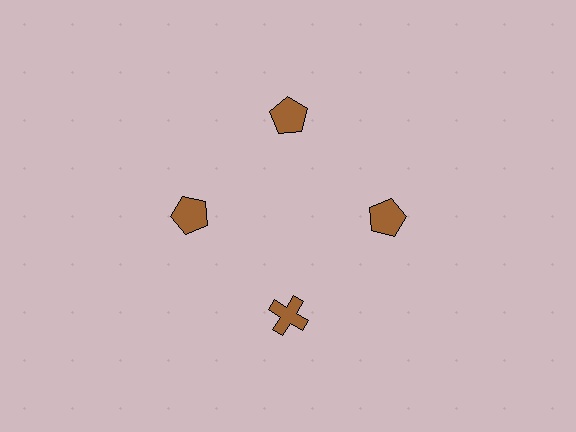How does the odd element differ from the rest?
It has a different shape: cross instead of pentagon.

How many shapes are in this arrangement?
There are 4 shapes arranged in a ring pattern.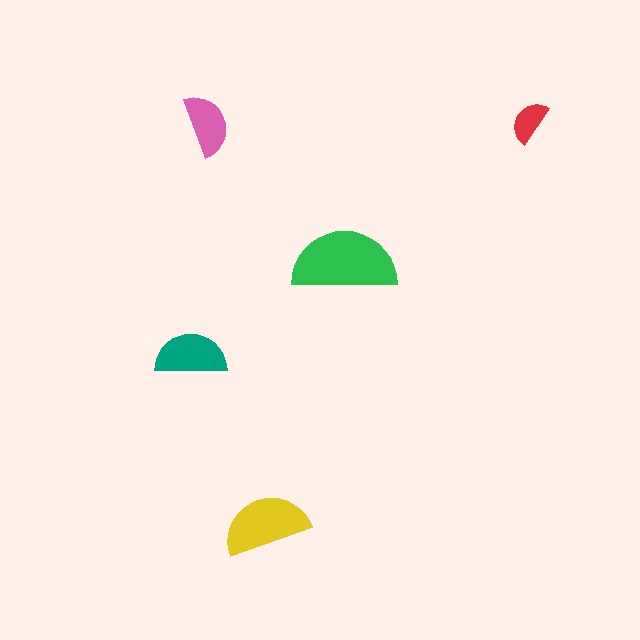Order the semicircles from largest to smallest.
the green one, the yellow one, the teal one, the pink one, the red one.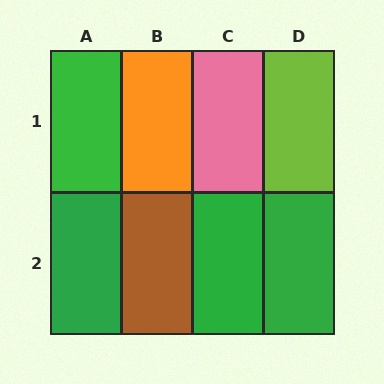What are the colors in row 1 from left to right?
Green, orange, pink, lime.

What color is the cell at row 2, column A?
Green.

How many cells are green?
4 cells are green.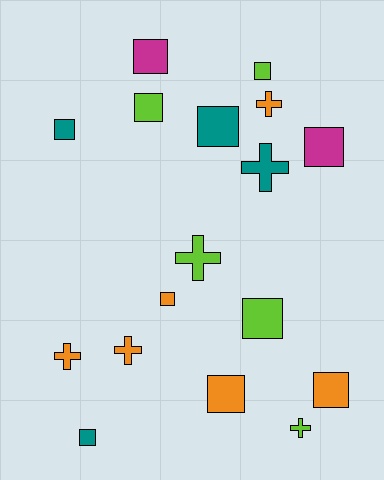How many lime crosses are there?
There are 2 lime crosses.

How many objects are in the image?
There are 17 objects.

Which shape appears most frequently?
Square, with 11 objects.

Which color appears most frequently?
Orange, with 6 objects.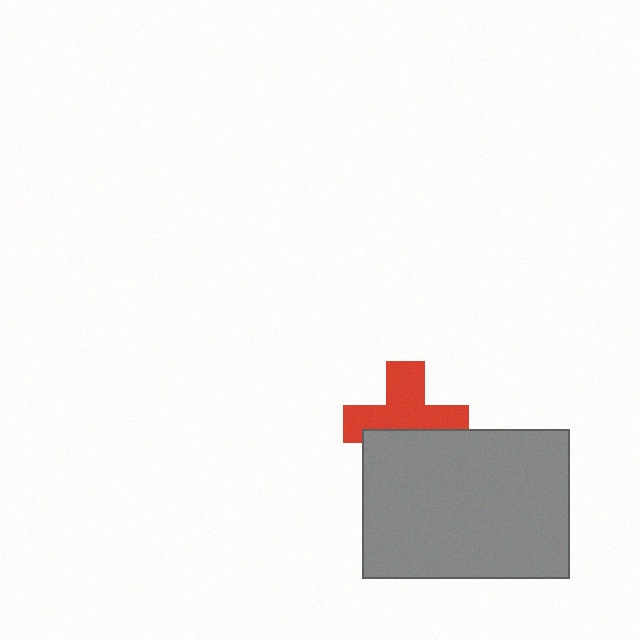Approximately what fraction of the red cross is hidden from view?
Roughly 39% of the red cross is hidden behind the gray rectangle.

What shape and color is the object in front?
The object in front is a gray rectangle.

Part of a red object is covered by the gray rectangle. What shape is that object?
It is a cross.